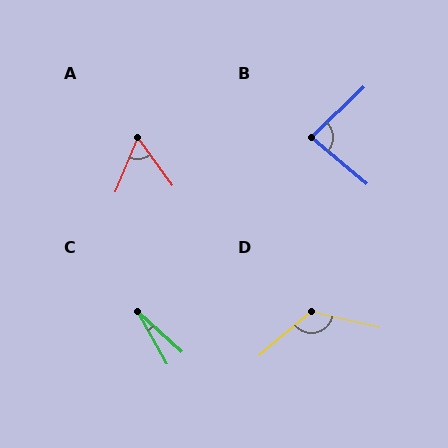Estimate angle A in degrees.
Approximately 59 degrees.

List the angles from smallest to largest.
C (19°), A (59°), B (83°), D (126°).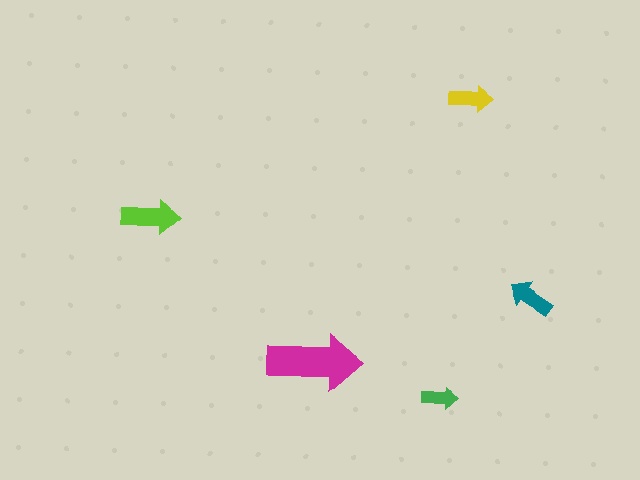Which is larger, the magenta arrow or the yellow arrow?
The magenta one.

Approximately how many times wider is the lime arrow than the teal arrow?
About 1.5 times wider.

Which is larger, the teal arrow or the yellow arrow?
The teal one.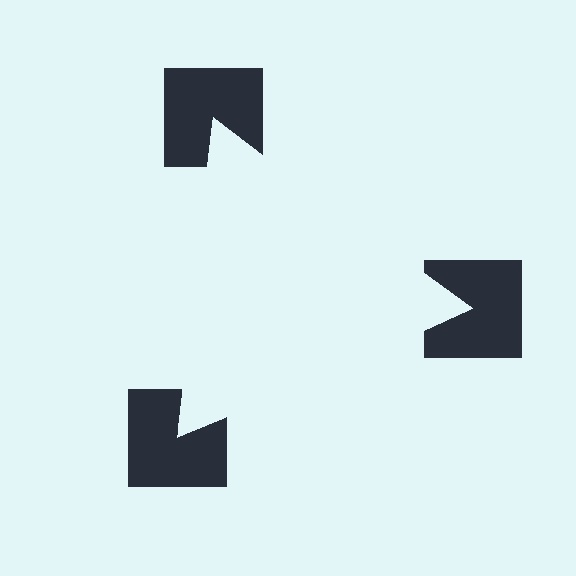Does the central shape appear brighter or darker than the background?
It typically appears slightly brighter than the background, even though no actual brightness change is drawn.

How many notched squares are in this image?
There are 3 — one at each vertex of the illusory triangle.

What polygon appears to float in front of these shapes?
An illusory triangle — its edges are inferred from the aligned wedge cuts in the notched squares, not physically drawn.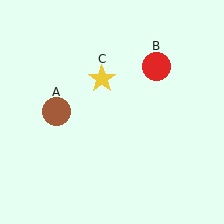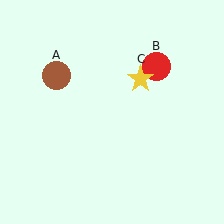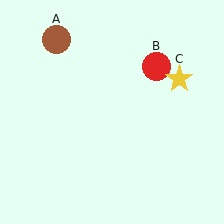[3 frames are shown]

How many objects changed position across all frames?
2 objects changed position: brown circle (object A), yellow star (object C).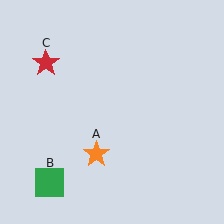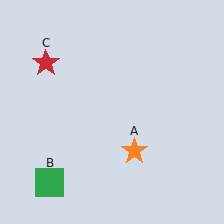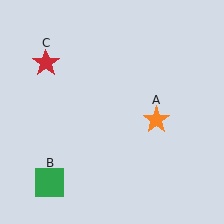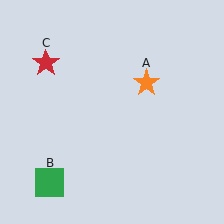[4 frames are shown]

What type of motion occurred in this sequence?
The orange star (object A) rotated counterclockwise around the center of the scene.